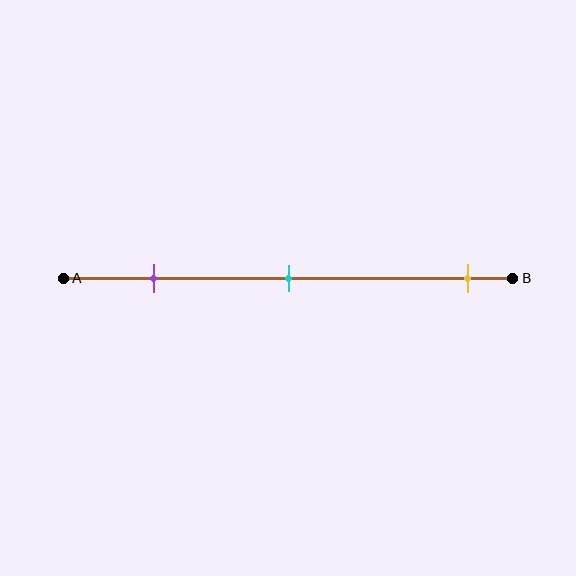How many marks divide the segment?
There are 3 marks dividing the segment.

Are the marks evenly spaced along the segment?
No, the marks are not evenly spaced.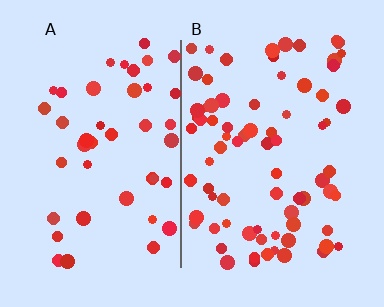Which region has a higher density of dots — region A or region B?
B (the right).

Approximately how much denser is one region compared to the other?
Approximately 1.8× — region B over region A.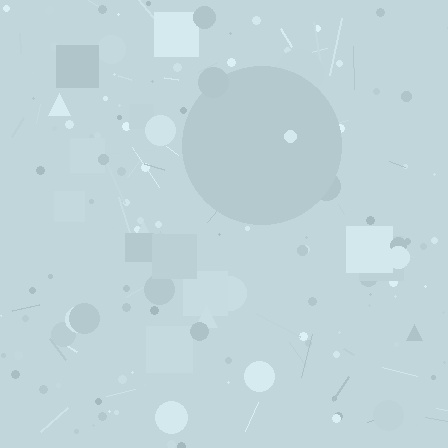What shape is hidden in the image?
A circle is hidden in the image.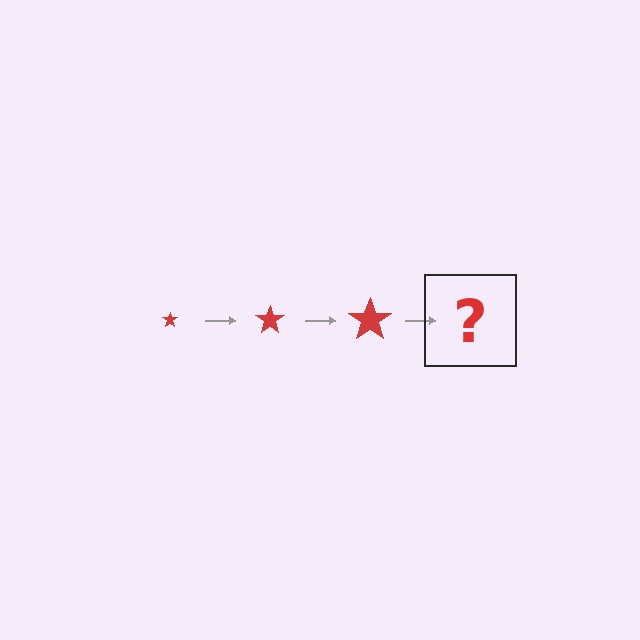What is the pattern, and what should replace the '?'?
The pattern is that the star gets progressively larger each step. The '?' should be a red star, larger than the previous one.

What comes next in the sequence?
The next element should be a red star, larger than the previous one.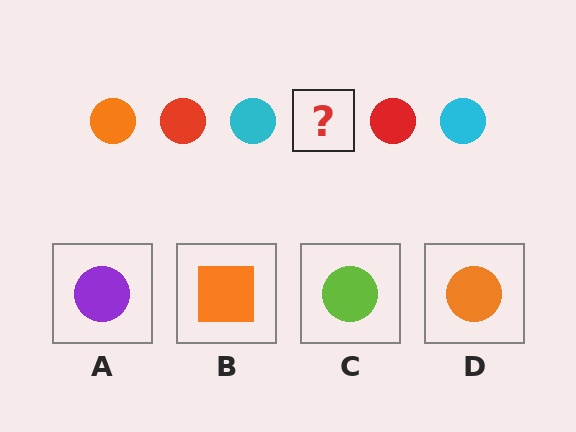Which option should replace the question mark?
Option D.